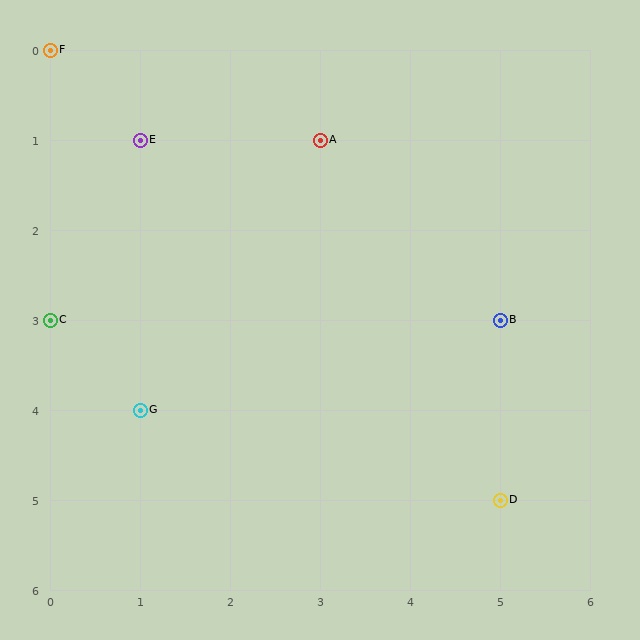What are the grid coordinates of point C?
Point C is at grid coordinates (0, 3).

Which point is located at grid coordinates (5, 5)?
Point D is at (5, 5).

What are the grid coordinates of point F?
Point F is at grid coordinates (0, 0).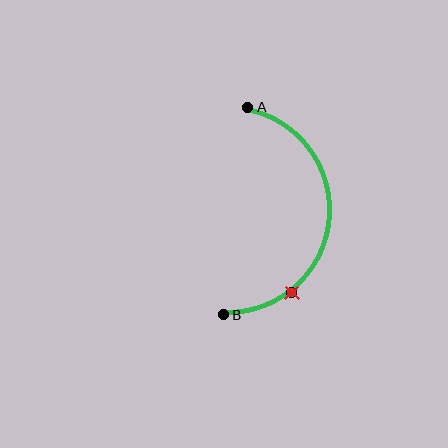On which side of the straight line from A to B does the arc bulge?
The arc bulges to the right of the straight line connecting A and B.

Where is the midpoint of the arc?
The arc midpoint is the point on the curve farthest from the straight line joining A and B. It sits to the right of that line.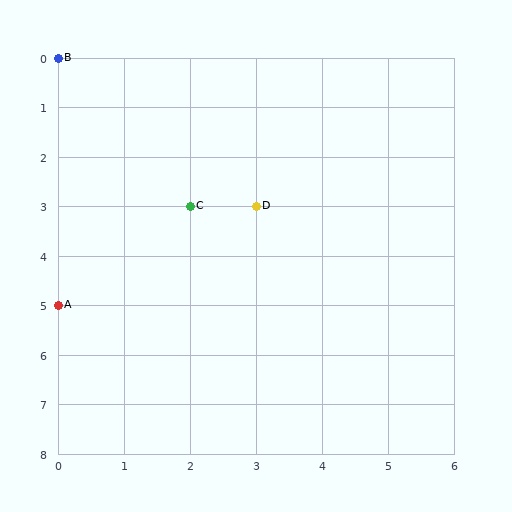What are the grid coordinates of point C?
Point C is at grid coordinates (2, 3).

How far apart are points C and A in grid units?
Points C and A are 2 columns and 2 rows apart (about 2.8 grid units diagonally).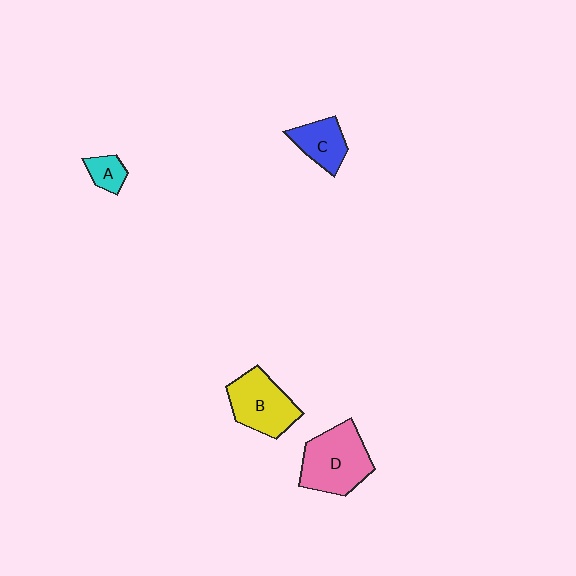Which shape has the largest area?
Shape D (pink).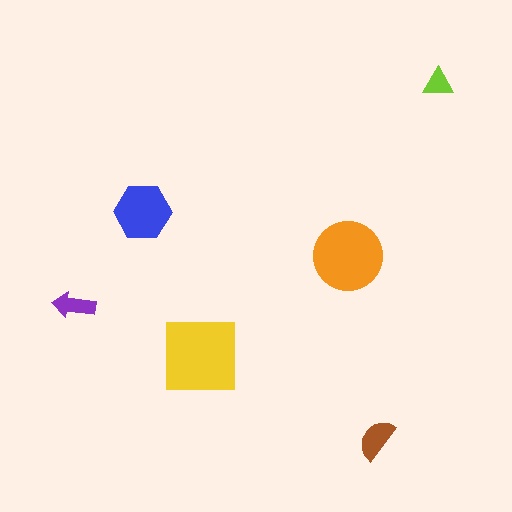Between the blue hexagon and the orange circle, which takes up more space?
The orange circle.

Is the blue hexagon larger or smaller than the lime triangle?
Larger.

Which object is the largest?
The yellow square.